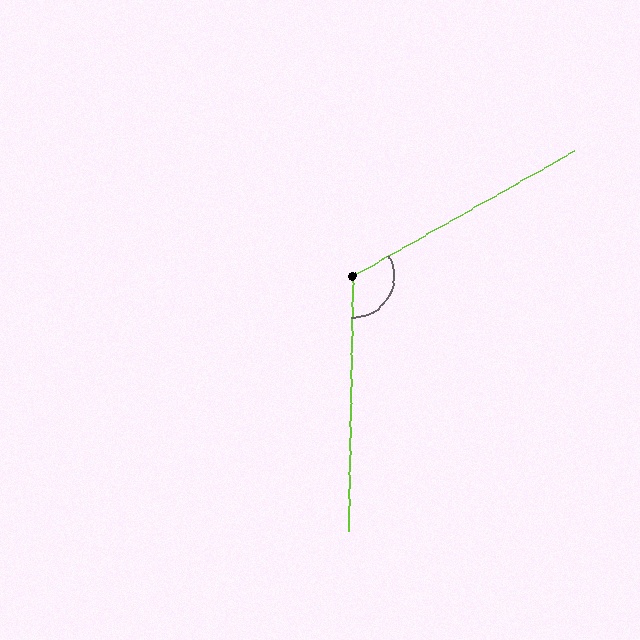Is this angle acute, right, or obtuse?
It is obtuse.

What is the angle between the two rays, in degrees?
Approximately 121 degrees.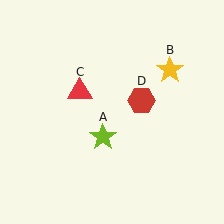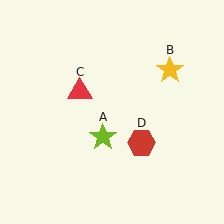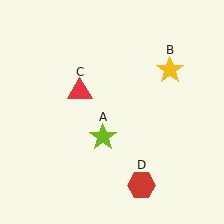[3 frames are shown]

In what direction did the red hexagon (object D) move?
The red hexagon (object D) moved down.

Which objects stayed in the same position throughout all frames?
Lime star (object A) and yellow star (object B) and red triangle (object C) remained stationary.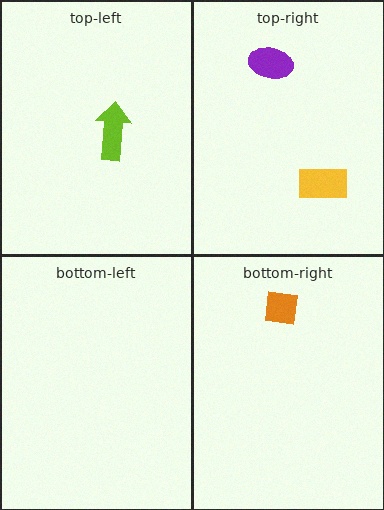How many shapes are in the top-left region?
1.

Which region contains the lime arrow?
The top-left region.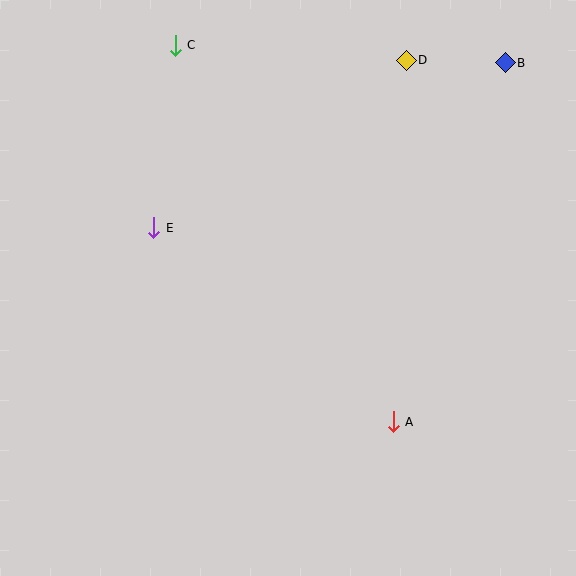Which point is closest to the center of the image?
Point E at (154, 228) is closest to the center.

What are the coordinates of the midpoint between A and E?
The midpoint between A and E is at (274, 325).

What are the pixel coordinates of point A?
Point A is at (393, 422).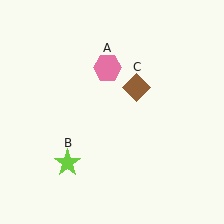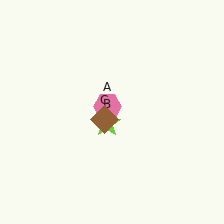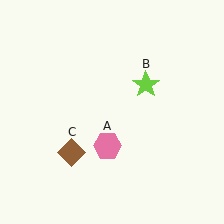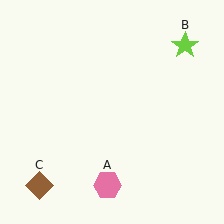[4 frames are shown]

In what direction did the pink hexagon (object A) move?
The pink hexagon (object A) moved down.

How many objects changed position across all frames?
3 objects changed position: pink hexagon (object A), lime star (object B), brown diamond (object C).